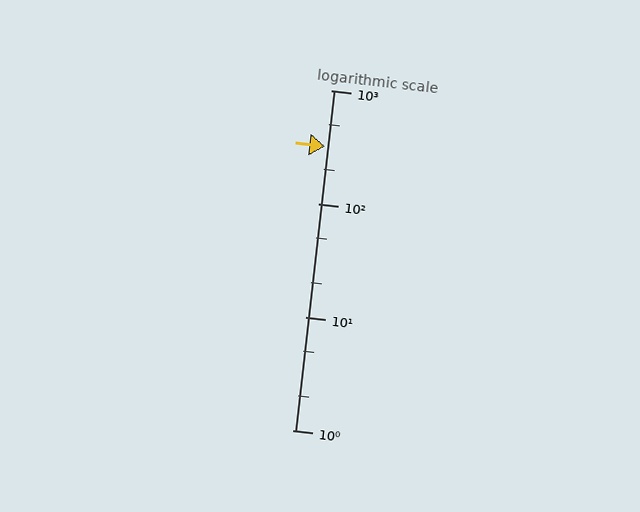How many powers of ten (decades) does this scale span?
The scale spans 3 decades, from 1 to 1000.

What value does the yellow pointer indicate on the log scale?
The pointer indicates approximately 320.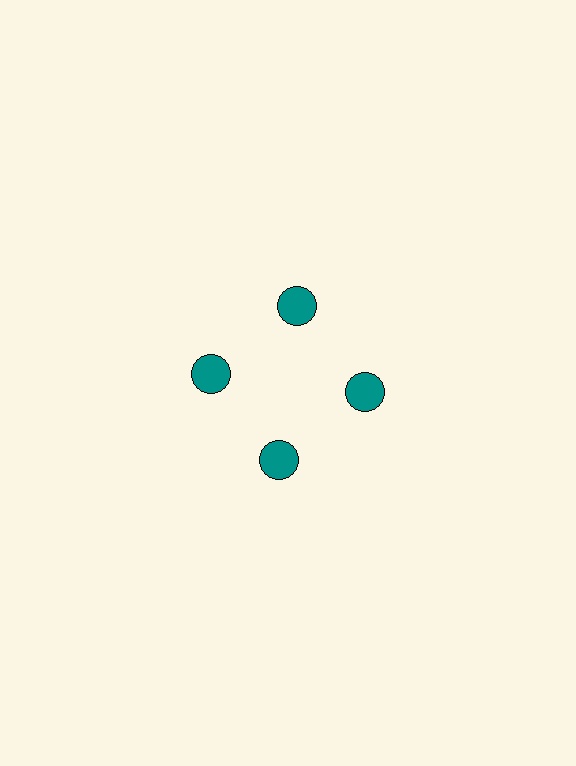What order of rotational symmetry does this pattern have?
This pattern has 4-fold rotational symmetry.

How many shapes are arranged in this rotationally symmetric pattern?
There are 4 shapes, arranged in 4 groups of 1.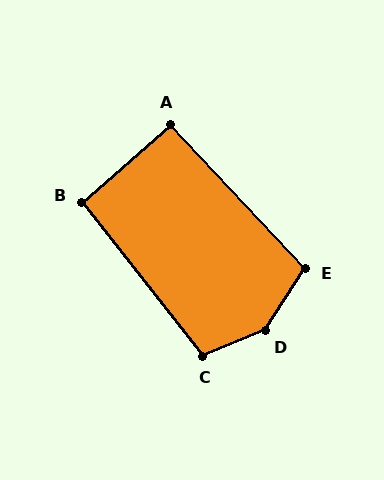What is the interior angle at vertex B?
Approximately 93 degrees (approximately right).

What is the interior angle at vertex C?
Approximately 106 degrees (obtuse).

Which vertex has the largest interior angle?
D, at approximately 145 degrees.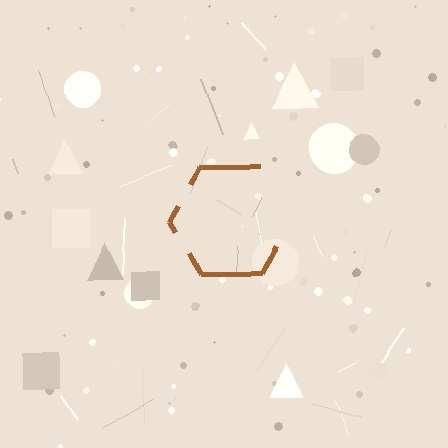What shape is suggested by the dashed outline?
The dashed outline suggests a hexagon.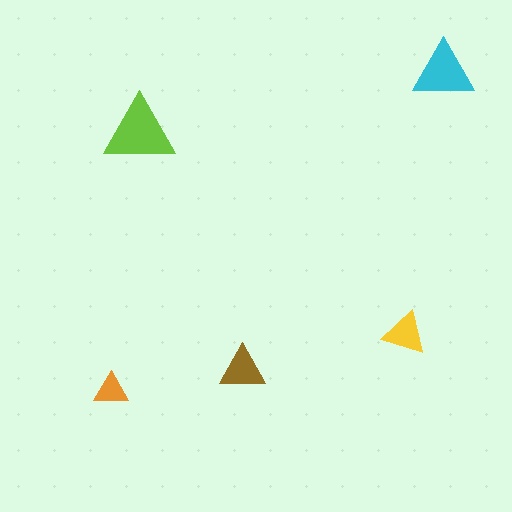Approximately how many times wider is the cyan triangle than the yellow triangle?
About 1.5 times wider.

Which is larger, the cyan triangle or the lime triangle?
The lime one.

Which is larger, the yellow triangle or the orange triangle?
The yellow one.